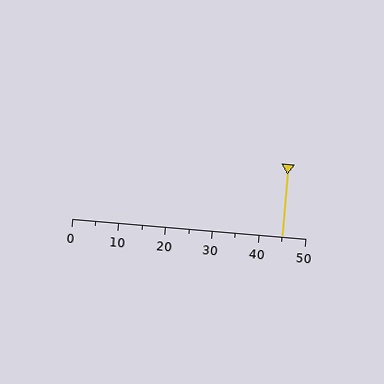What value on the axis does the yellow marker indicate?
The marker indicates approximately 45.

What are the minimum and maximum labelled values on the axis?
The axis runs from 0 to 50.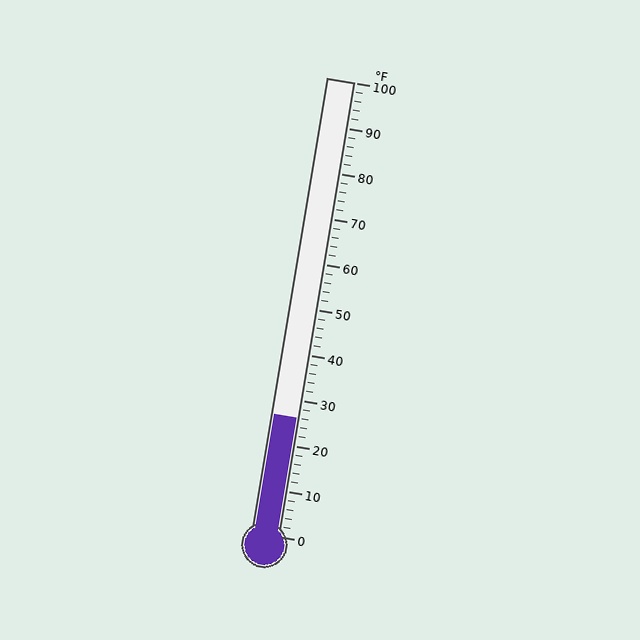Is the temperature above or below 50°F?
The temperature is below 50°F.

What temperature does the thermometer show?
The thermometer shows approximately 26°F.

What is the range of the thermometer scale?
The thermometer scale ranges from 0°F to 100°F.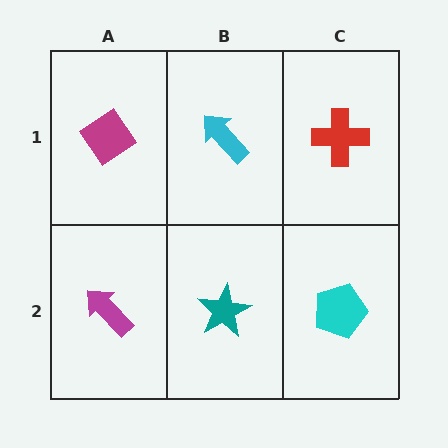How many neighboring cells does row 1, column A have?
2.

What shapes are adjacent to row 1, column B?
A teal star (row 2, column B), a magenta diamond (row 1, column A), a red cross (row 1, column C).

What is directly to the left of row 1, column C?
A cyan arrow.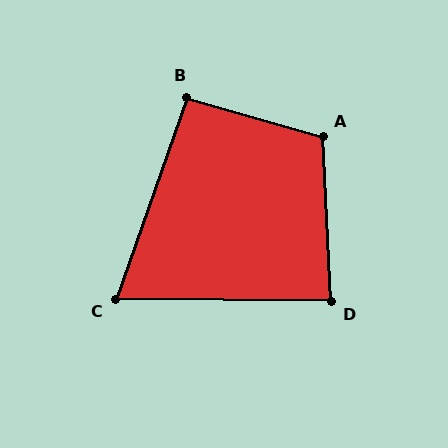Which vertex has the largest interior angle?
A, at approximately 109 degrees.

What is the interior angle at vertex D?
Approximately 87 degrees (approximately right).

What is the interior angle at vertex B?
Approximately 93 degrees (approximately right).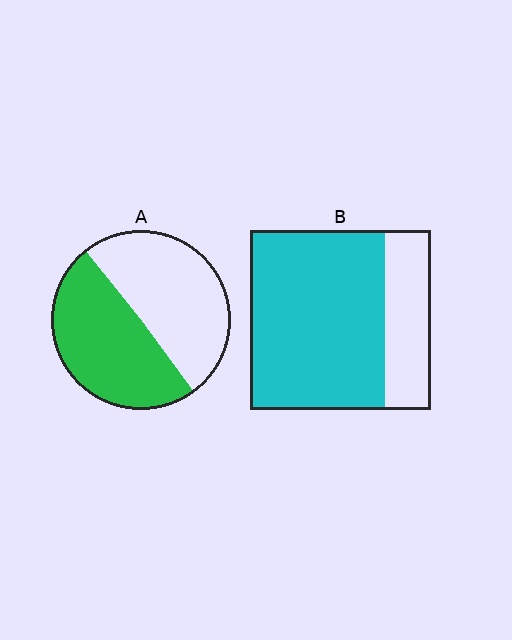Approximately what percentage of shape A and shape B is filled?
A is approximately 50% and B is approximately 75%.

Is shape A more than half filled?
Roughly half.